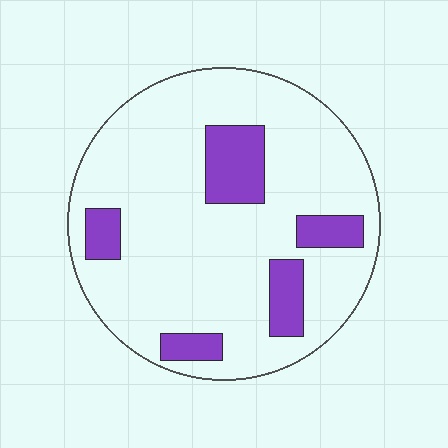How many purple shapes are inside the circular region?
5.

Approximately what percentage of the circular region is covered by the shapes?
Approximately 15%.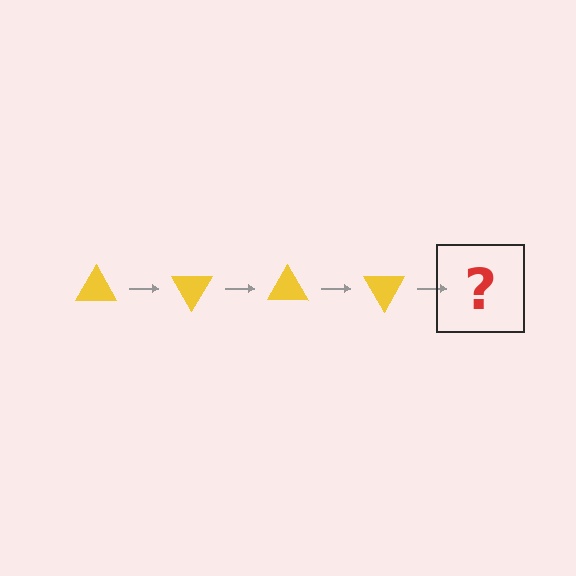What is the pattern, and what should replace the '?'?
The pattern is that the triangle rotates 60 degrees each step. The '?' should be a yellow triangle rotated 240 degrees.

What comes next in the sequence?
The next element should be a yellow triangle rotated 240 degrees.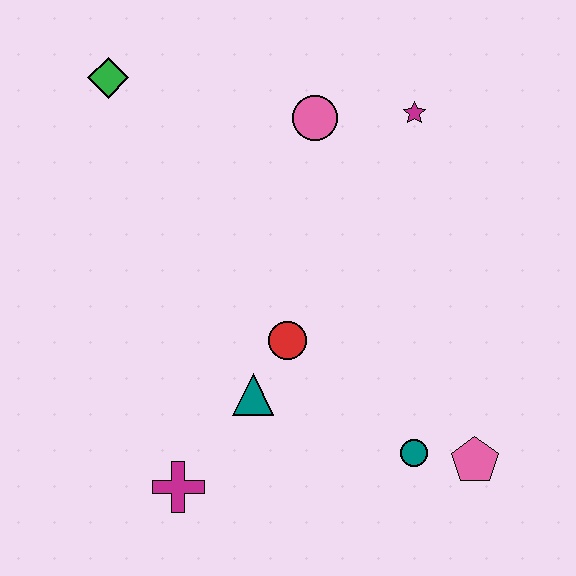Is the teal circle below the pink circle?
Yes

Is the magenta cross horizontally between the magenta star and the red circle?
No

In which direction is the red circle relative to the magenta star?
The red circle is below the magenta star.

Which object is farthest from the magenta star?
The magenta cross is farthest from the magenta star.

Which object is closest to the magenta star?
The pink circle is closest to the magenta star.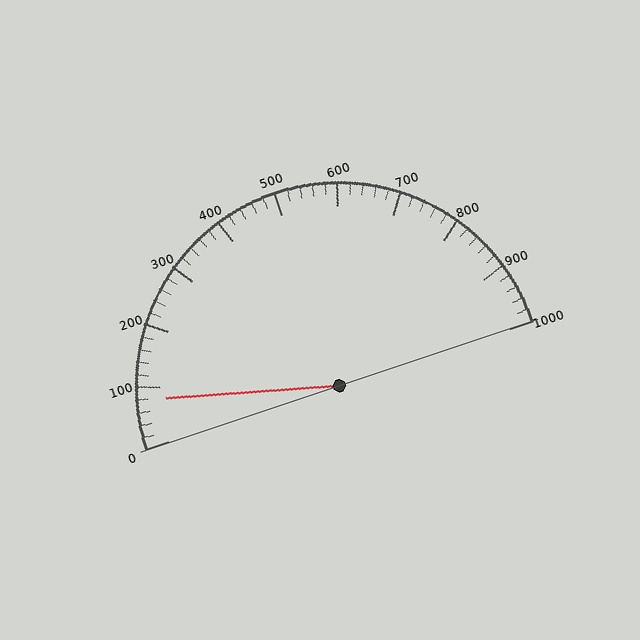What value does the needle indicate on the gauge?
The needle indicates approximately 80.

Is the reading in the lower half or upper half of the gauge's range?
The reading is in the lower half of the range (0 to 1000).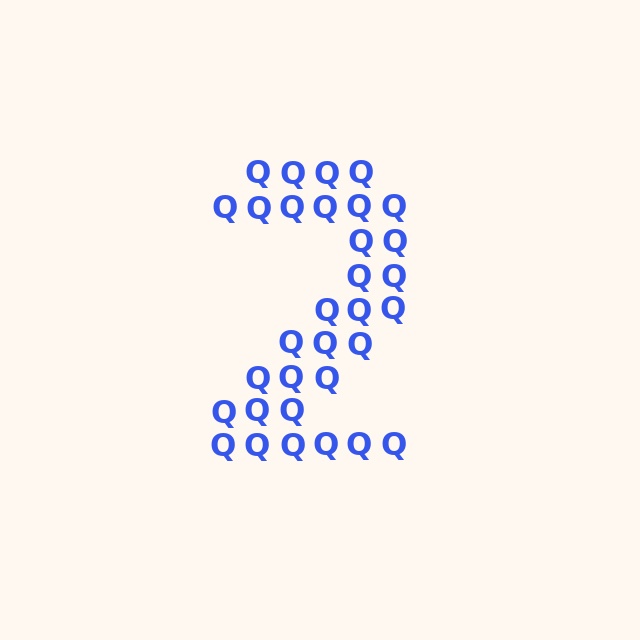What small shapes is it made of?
It is made of small letter Q's.